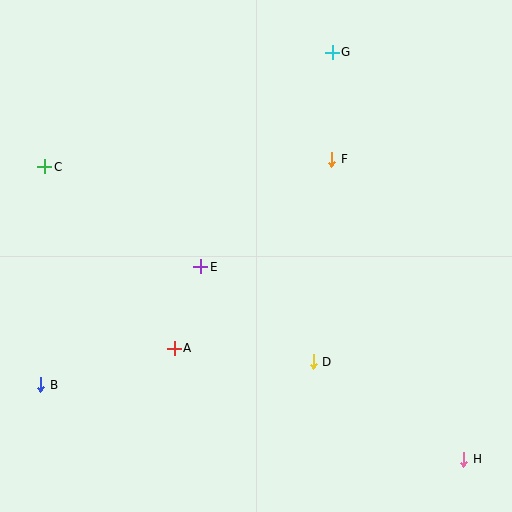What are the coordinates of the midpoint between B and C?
The midpoint between B and C is at (43, 276).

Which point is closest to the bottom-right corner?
Point H is closest to the bottom-right corner.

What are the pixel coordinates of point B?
Point B is at (41, 385).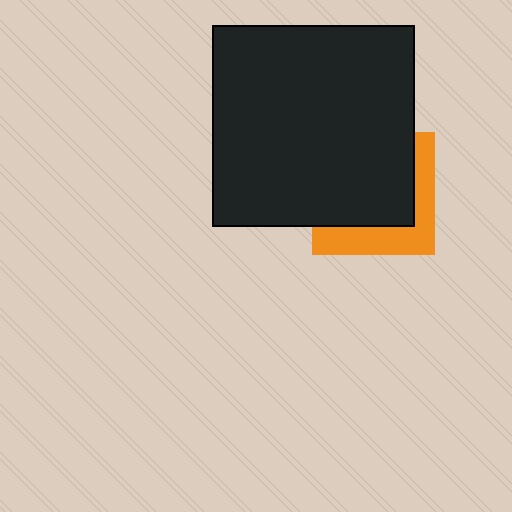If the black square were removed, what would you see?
You would see the complete orange square.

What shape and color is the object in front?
The object in front is a black square.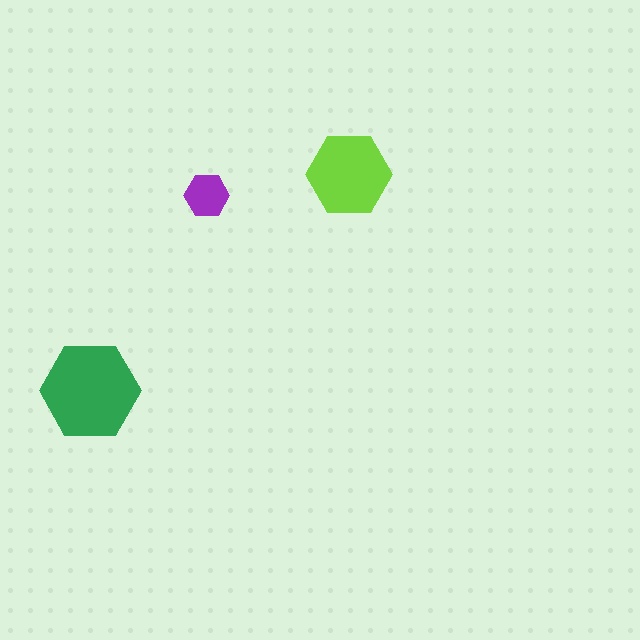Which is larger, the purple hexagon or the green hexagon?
The green one.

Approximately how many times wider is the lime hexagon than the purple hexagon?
About 2 times wider.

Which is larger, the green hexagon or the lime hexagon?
The green one.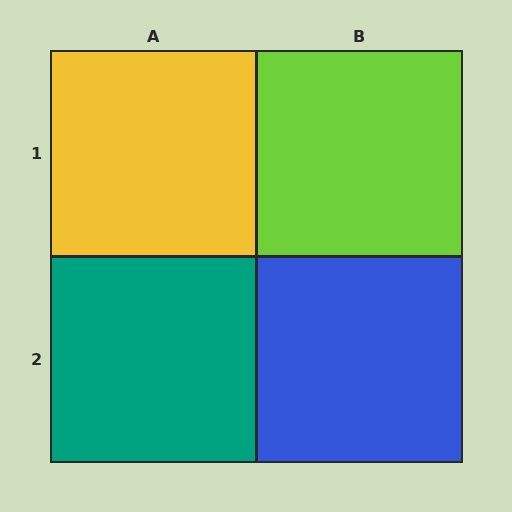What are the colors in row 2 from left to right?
Teal, blue.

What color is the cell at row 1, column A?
Yellow.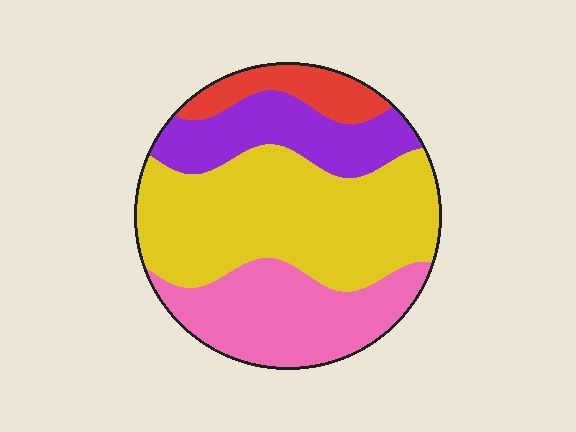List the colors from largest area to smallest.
From largest to smallest: yellow, pink, purple, red.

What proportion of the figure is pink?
Pink covers roughly 25% of the figure.